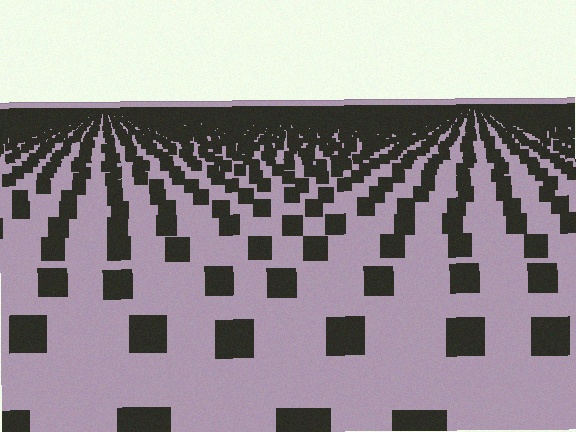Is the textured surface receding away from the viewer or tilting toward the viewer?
The surface is receding away from the viewer. Texture elements get smaller and denser toward the top.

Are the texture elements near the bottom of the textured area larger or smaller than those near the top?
Larger. Near the bottom, elements are closer to the viewer and appear at a bigger on-screen size.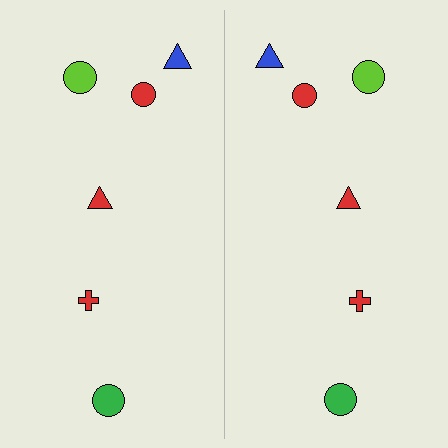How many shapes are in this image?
There are 12 shapes in this image.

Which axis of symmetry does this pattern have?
The pattern has a vertical axis of symmetry running through the center of the image.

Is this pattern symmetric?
Yes, this pattern has bilateral (reflection) symmetry.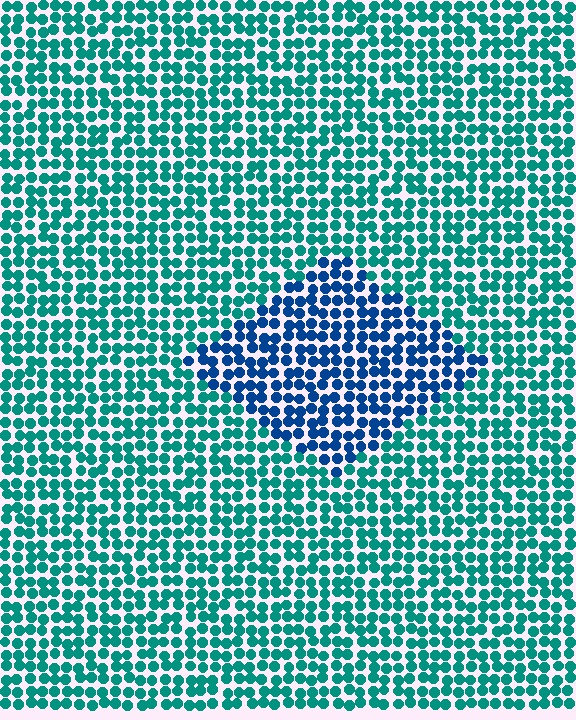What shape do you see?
I see a diamond.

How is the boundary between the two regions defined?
The boundary is defined purely by a slight shift in hue (about 41 degrees). Spacing, size, and orientation are identical on both sides.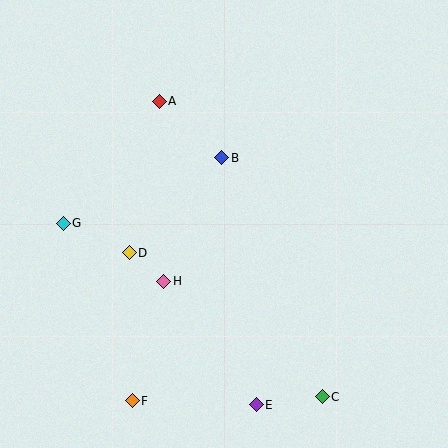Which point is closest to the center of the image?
Point B at (222, 158) is closest to the center.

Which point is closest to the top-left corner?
Point A is closest to the top-left corner.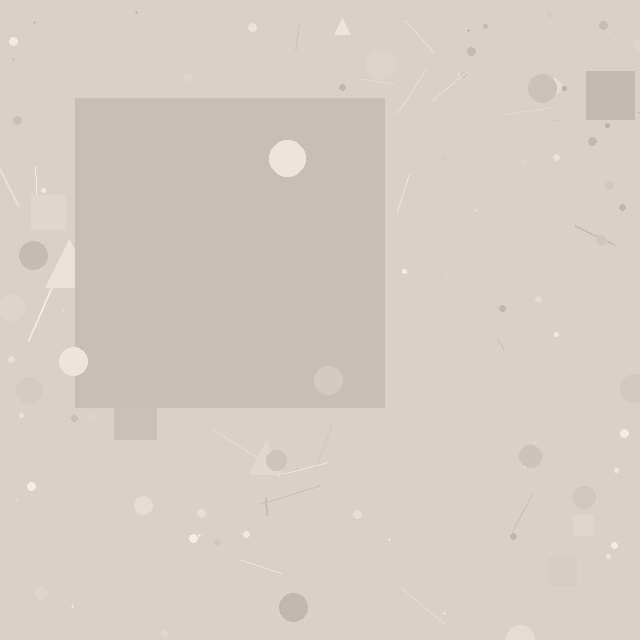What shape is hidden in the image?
A square is hidden in the image.